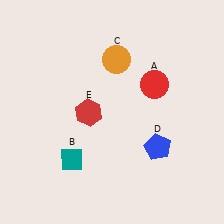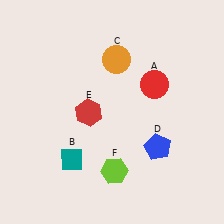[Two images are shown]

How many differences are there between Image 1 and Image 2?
There is 1 difference between the two images.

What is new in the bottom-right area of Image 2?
A lime hexagon (F) was added in the bottom-right area of Image 2.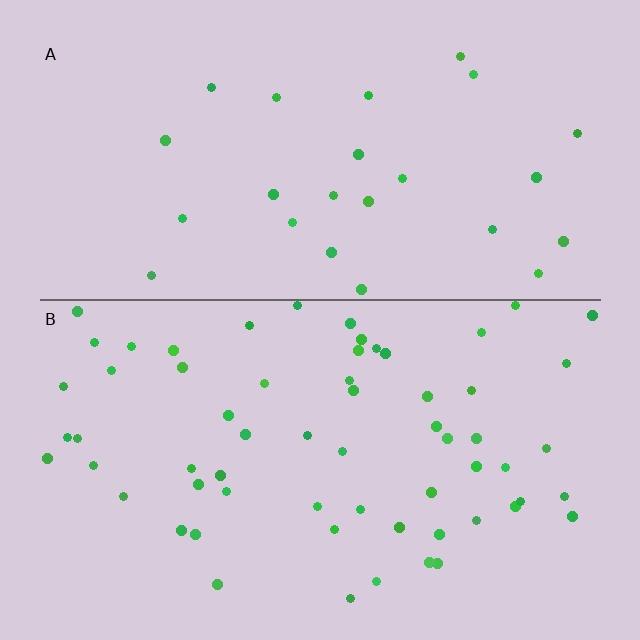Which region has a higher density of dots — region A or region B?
B (the bottom).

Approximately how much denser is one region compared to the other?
Approximately 2.5× — region B over region A.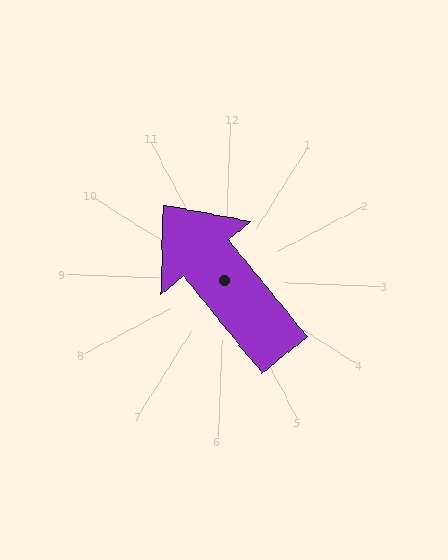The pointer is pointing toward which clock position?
Roughly 11 o'clock.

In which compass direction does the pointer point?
Northwest.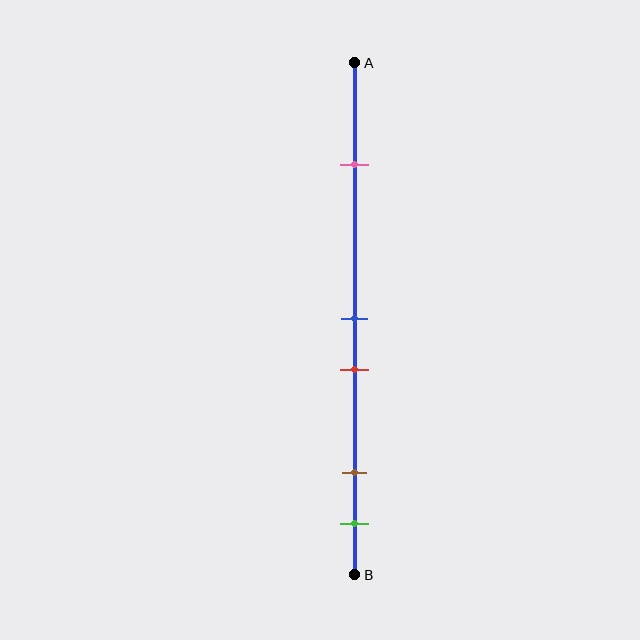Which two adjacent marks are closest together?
The blue and red marks are the closest adjacent pair.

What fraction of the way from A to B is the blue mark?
The blue mark is approximately 50% (0.5) of the way from A to B.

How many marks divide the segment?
There are 5 marks dividing the segment.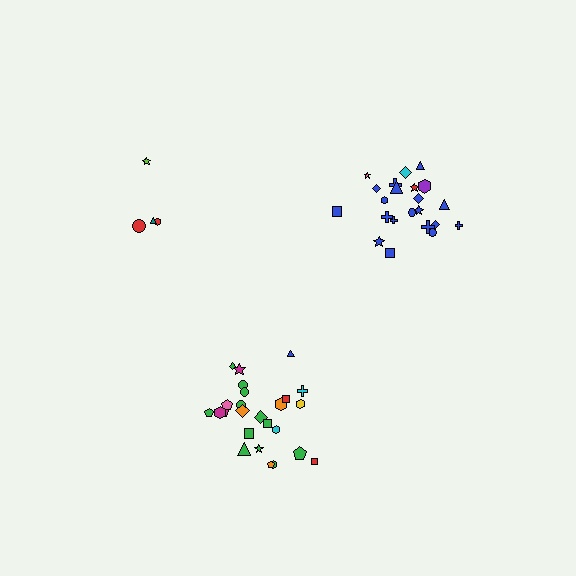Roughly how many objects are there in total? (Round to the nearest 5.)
Roughly 50 objects in total.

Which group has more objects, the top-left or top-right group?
The top-right group.